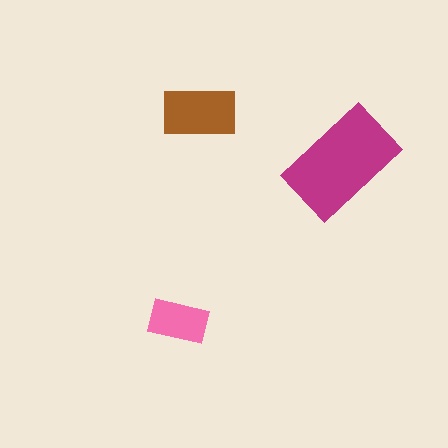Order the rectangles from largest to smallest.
the magenta one, the brown one, the pink one.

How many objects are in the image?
There are 3 objects in the image.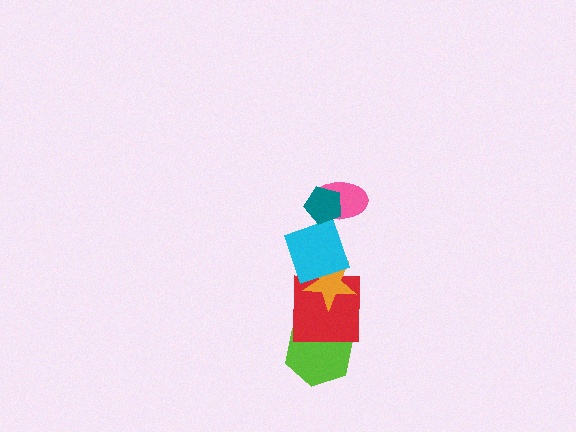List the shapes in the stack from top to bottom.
From top to bottom: the teal pentagon, the pink ellipse, the cyan square, the orange star, the red square, the lime hexagon.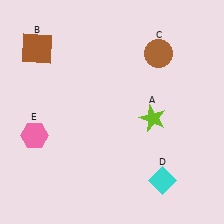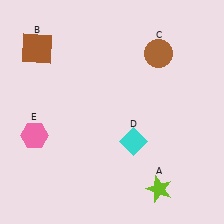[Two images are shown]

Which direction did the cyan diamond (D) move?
The cyan diamond (D) moved up.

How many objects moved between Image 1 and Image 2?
2 objects moved between the two images.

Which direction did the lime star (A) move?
The lime star (A) moved down.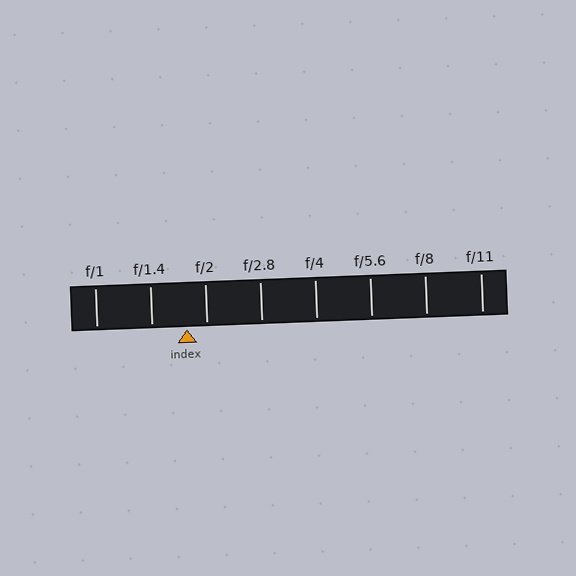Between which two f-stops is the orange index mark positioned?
The index mark is between f/1.4 and f/2.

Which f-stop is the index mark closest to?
The index mark is closest to f/2.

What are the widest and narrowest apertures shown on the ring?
The widest aperture shown is f/1 and the narrowest is f/11.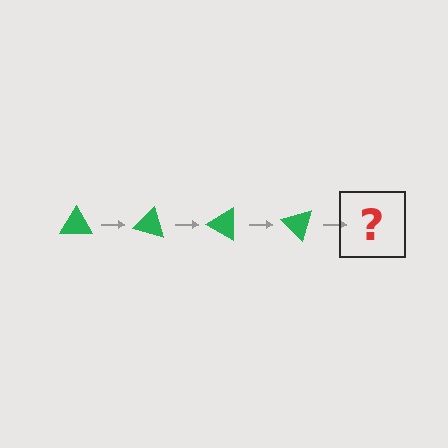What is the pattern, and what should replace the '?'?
The pattern is that the triangle rotates 15 degrees each step. The '?' should be a green triangle rotated 60 degrees.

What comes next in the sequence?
The next element should be a green triangle rotated 60 degrees.